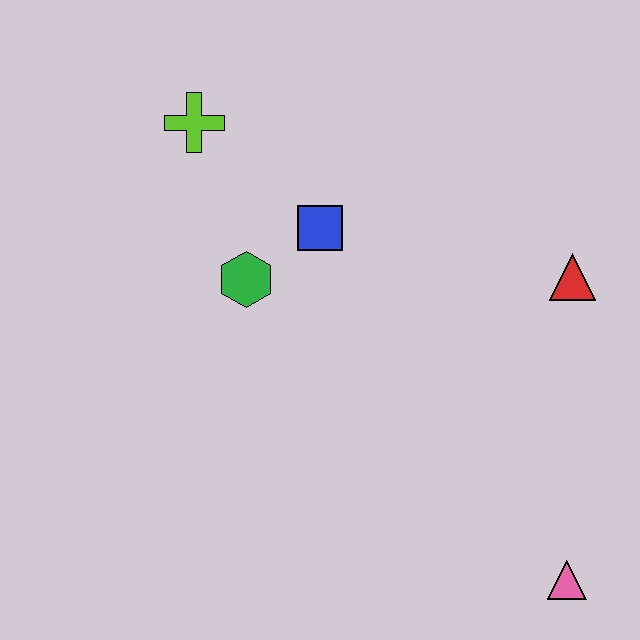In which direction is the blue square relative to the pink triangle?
The blue square is above the pink triangle.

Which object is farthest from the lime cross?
The pink triangle is farthest from the lime cross.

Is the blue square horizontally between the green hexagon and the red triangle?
Yes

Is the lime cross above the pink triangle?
Yes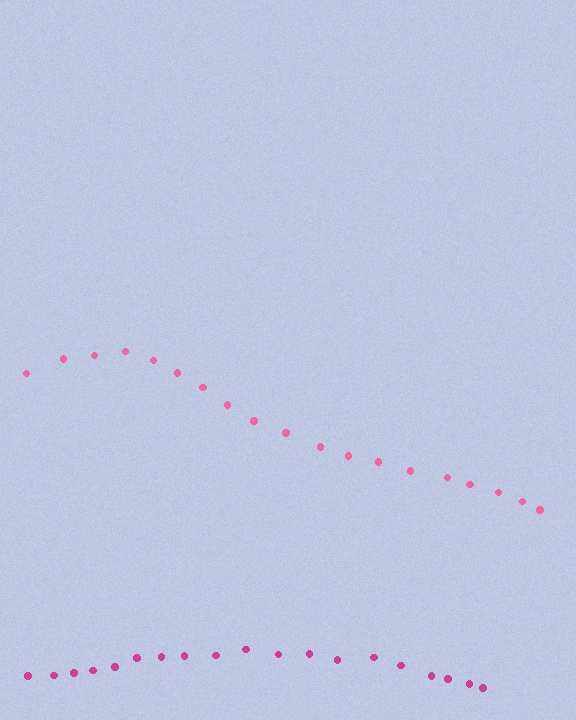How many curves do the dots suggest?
There are 2 distinct paths.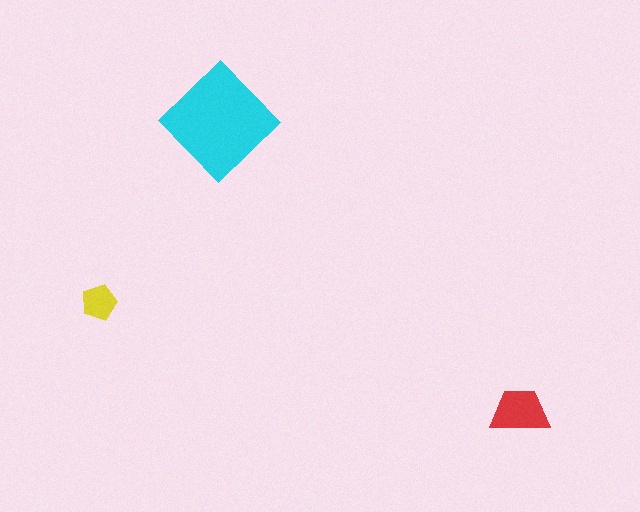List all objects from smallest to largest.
The yellow pentagon, the red trapezoid, the cyan diamond.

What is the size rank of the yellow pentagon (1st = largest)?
3rd.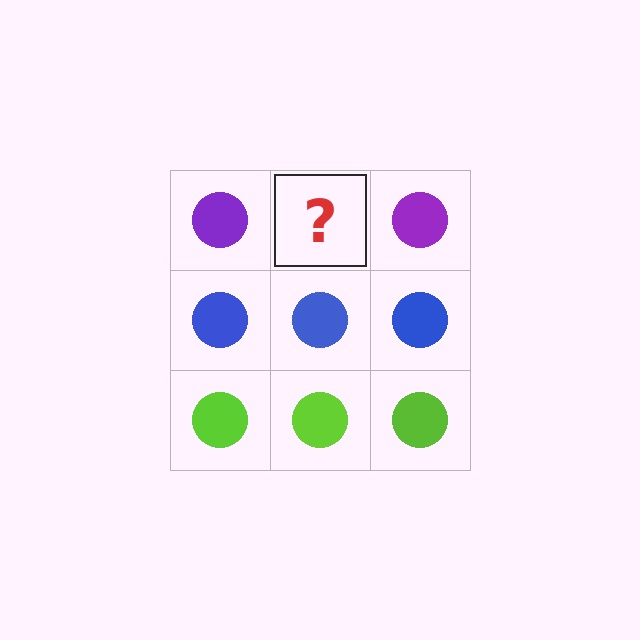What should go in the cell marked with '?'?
The missing cell should contain a purple circle.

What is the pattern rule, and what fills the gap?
The rule is that each row has a consistent color. The gap should be filled with a purple circle.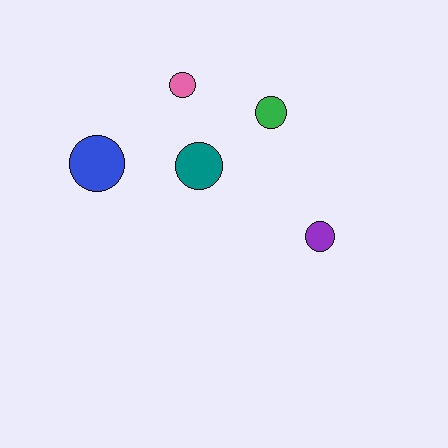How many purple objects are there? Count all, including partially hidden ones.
There is 1 purple object.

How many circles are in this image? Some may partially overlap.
There are 5 circles.